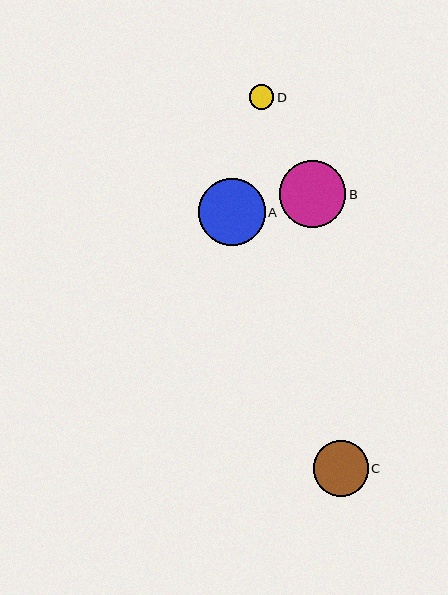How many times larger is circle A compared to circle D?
Circle A is approximately 2.7 times the size of circle D.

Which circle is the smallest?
Circle D is the smallest with a size of approximately 25 pixels.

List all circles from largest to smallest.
From largest to smallest: A, B, C, D.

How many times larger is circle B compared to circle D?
Circle B is approximately 2.7 times the size of circle D.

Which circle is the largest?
Circle A is the largest with a size of approximately 67 pixels.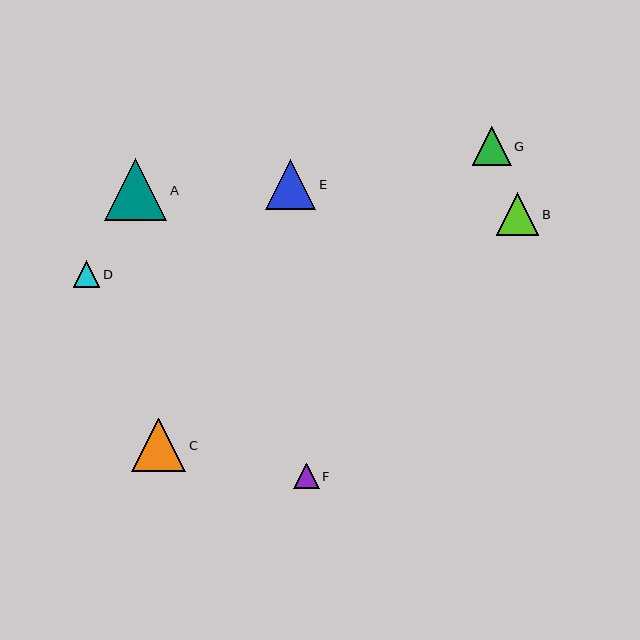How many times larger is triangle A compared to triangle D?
Triangle A is approximately 2.3 times the size of triangle D.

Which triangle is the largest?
Triangle A is the largest with a size of approximately 62 pixels.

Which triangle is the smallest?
Triangle F is the smallest with a size of approximately 25 pixels.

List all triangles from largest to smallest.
From largest to smallest: A, C, E, B, G, D, F.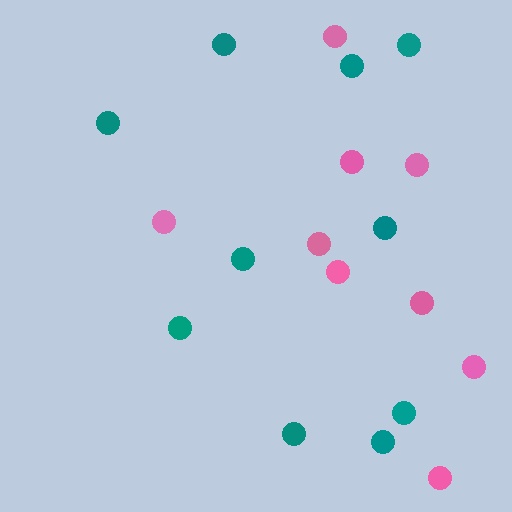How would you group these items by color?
There are 2 groups: one group of pink circles (9) and one group of teal circles (10).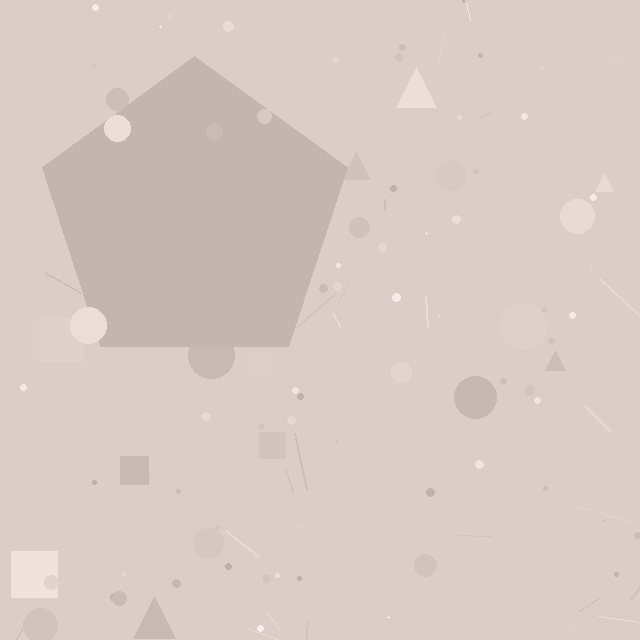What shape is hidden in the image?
A pentagon is hidden in the image.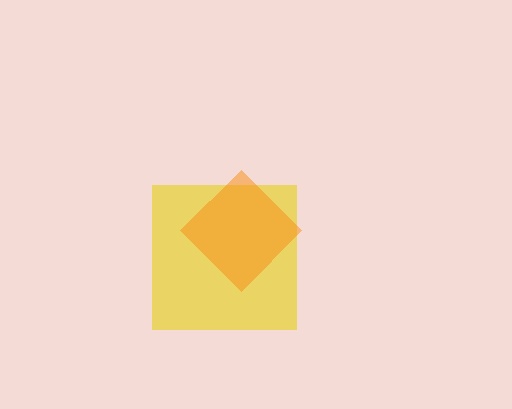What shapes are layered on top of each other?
The layered shapes are: a yellow square, an orange diamond.